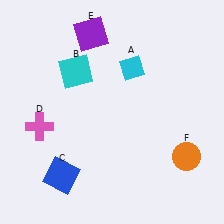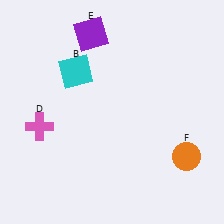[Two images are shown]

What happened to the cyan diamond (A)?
The cyan diamond (A) was removed in Image 2. It was in the top-right area of Image 1.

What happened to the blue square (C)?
The blue square (C) was removed in Image 2. It was in the bottom-left area of Image 1.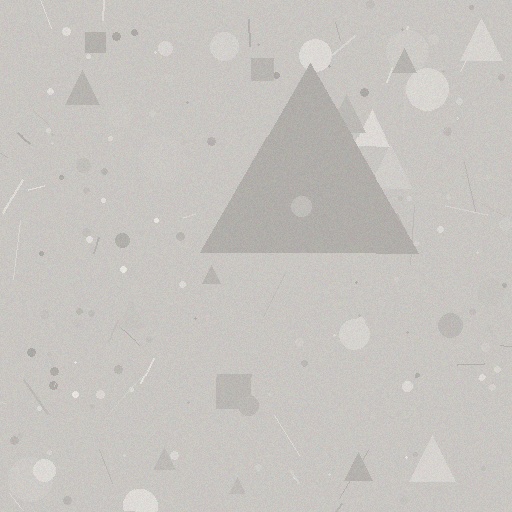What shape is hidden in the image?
A triangle is hidden in the image.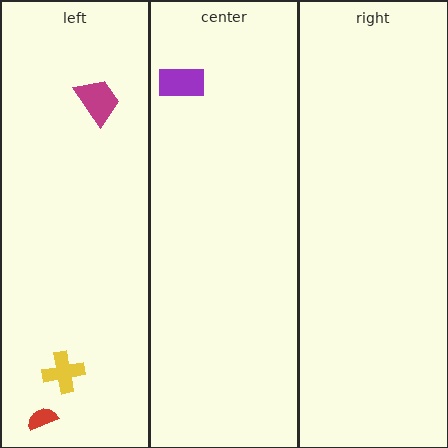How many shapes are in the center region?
1.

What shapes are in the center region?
The purple rectangle.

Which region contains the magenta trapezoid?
The left region.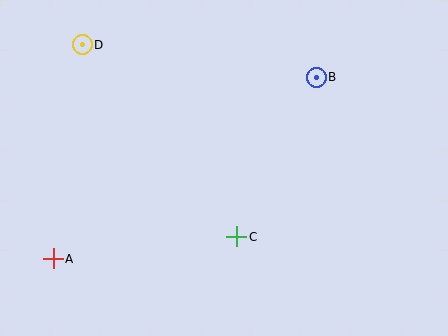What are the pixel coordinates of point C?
Point C is at (237, 237).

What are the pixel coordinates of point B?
Point B is at (316, 77).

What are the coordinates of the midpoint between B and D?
The midpoint between B and D is at (199, 61).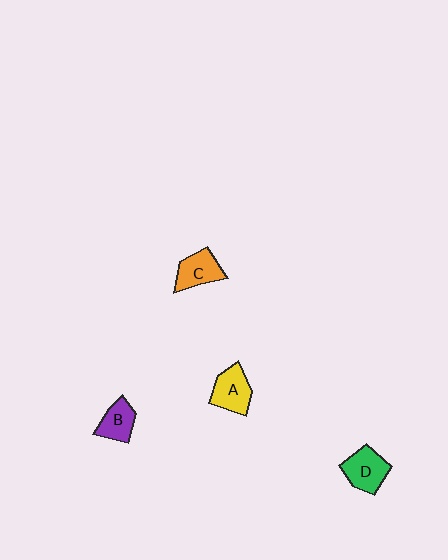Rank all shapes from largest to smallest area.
From largest to smallest: D (green), A (yellow), C (orange), B (purple).